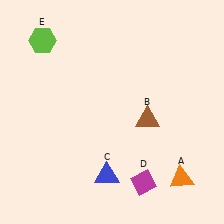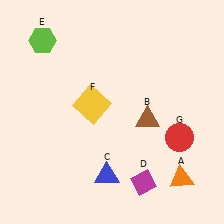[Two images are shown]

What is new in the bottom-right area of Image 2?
A red circle (G) was added in the bottom-right area of Image 2.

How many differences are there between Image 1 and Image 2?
There are 2 differences between the two images.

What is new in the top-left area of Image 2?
A yellow square (F) was added in the top-left area of Image 2.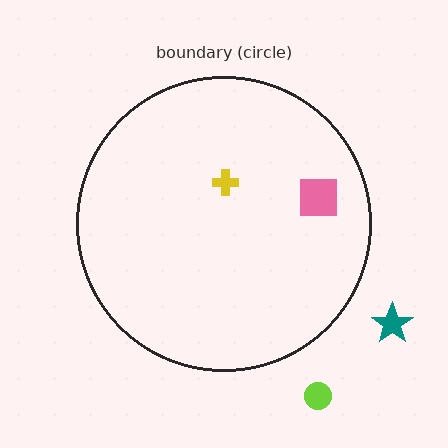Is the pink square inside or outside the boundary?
Inside.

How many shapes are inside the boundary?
2 inside, 2 outside.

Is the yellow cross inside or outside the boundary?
Inside.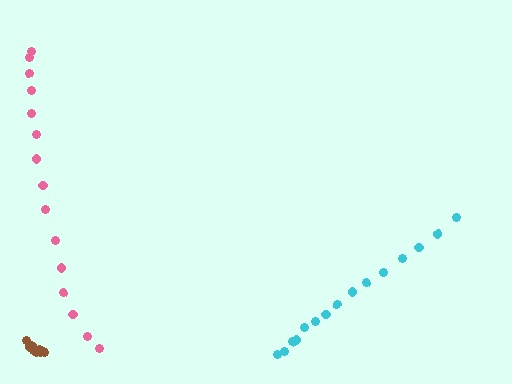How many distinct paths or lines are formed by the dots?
There are 3 distinct paths.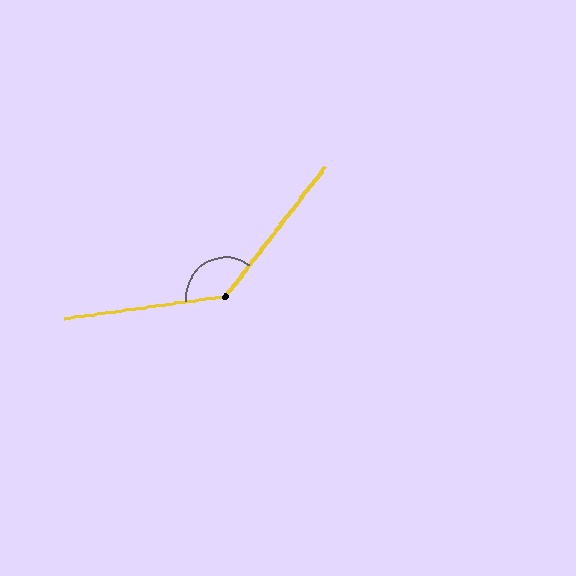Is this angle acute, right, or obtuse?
It is obtuse.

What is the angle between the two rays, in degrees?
Approximately 136 degrees.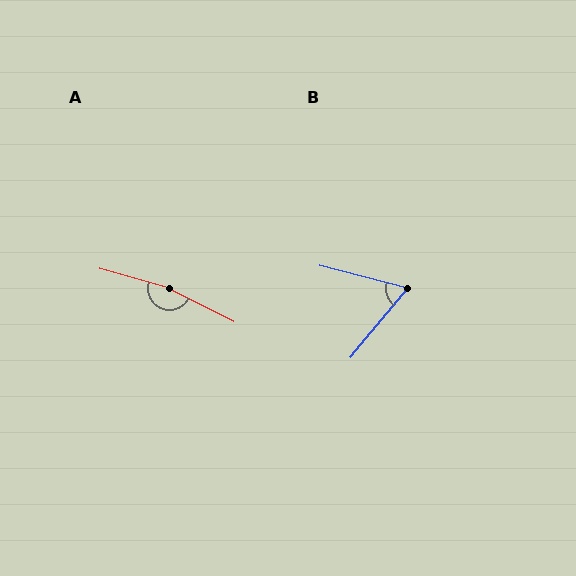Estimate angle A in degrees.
Approximately 168 degrees.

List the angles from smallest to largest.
B (65°), A (168°).